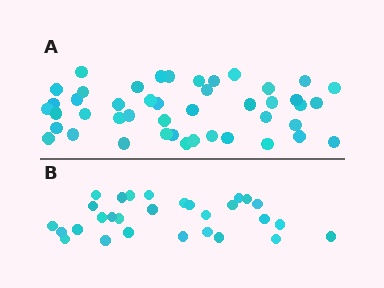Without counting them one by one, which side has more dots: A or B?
Region A (the top region) has more dots.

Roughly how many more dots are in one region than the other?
Region A has approximately 15 more dots than region B.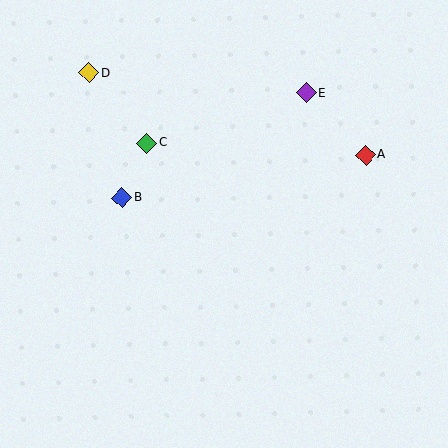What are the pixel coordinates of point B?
Point B is at (122, 198).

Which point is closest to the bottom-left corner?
Point B is closest to the bottom-left corner.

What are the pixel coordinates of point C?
Point C is at (147, 143).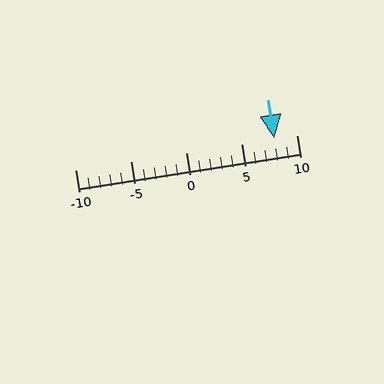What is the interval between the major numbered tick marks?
The major tick marks are spaced 5 units apart.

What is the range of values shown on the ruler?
The ruler shows values from -10 to 10.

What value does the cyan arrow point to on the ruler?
The cyan arrow points to approximately 8.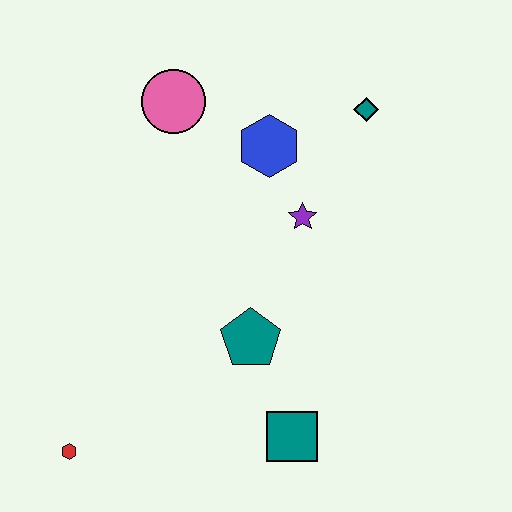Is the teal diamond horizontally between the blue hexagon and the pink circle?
No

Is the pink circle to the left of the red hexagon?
No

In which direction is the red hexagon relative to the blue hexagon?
The red hexagon is below the blue hexagon.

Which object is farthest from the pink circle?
The red hexagon is farthest from the pink circle.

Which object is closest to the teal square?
The teal pentagon is closest to the teal square.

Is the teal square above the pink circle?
No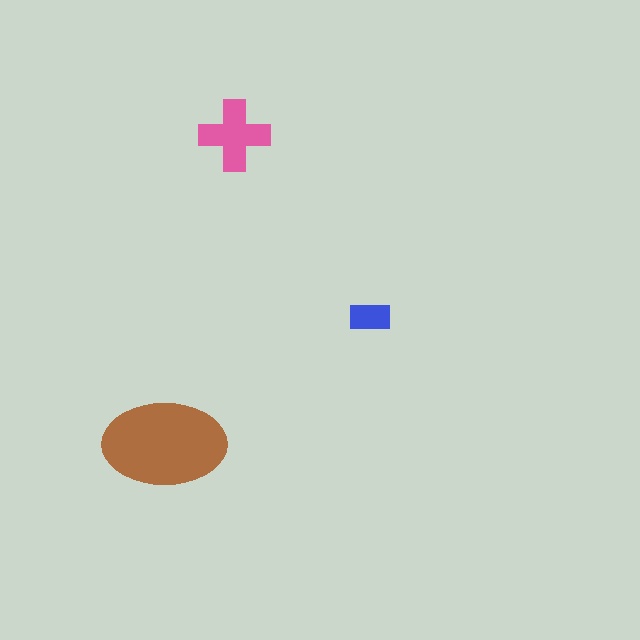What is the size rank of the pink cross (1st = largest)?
2nd.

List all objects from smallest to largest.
The blue rectangle, the pink cross, the brown ellipse.